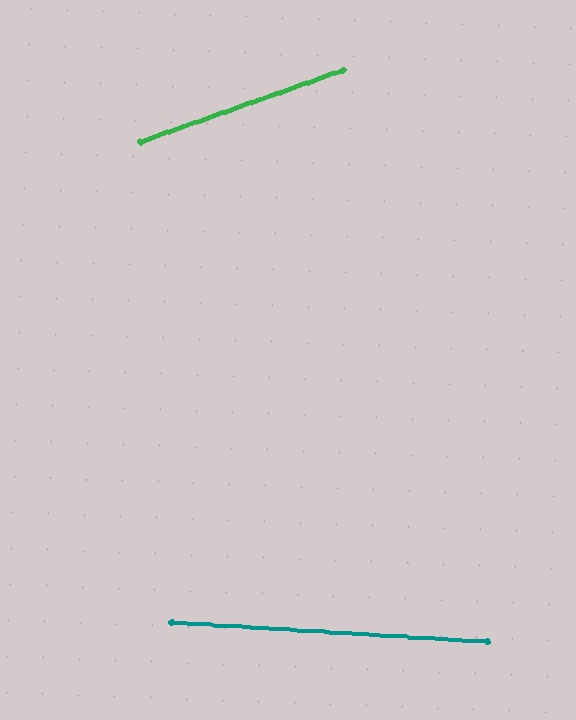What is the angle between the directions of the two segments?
Approximately 23 degrees.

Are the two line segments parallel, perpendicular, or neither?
Neither parallel nor perpendicular — they differ by about 23°.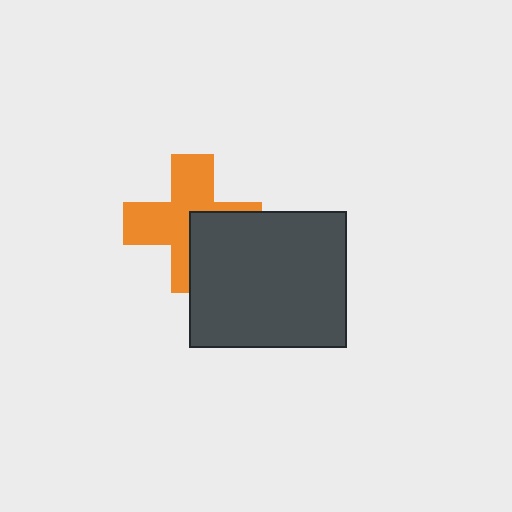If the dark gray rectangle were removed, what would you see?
You would see the complete orange cross.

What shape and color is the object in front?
The object in front is a dark gray rectangle.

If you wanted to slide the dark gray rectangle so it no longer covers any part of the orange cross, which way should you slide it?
Slide it toward the lower-right — that is the most direct way to separate the two shapes.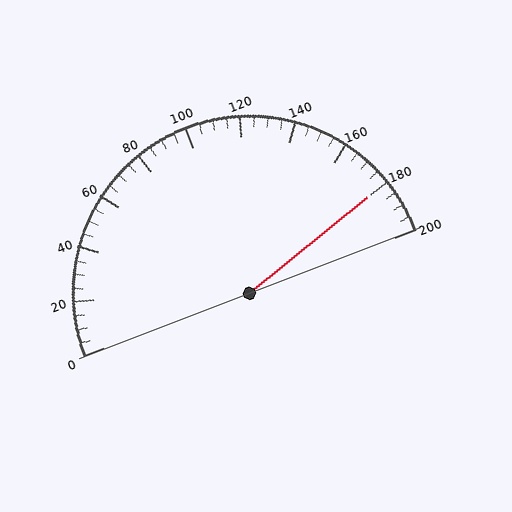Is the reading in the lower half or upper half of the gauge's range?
The reading is in the upper half of the range (0 to 200).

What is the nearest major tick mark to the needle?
The nearest major tick mark is 180.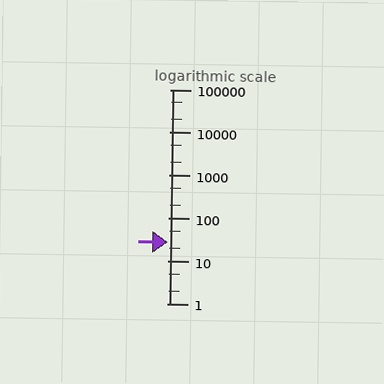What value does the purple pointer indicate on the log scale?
The pointer indicates approximately 27.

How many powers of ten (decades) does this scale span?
The scale spans 5 decades, from 1 to 100000.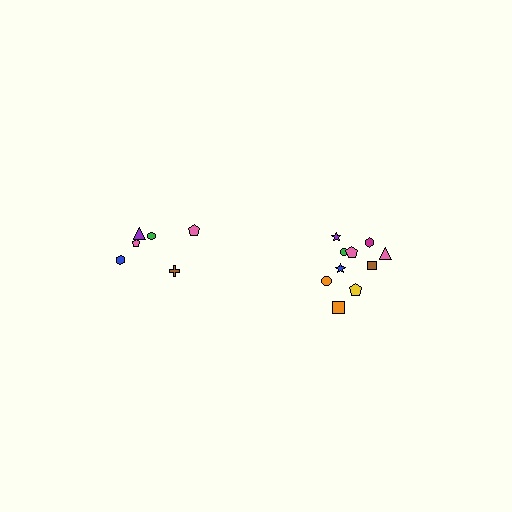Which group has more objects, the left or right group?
The right group.